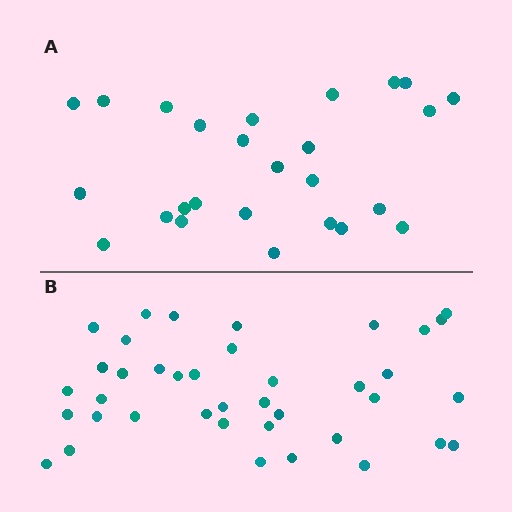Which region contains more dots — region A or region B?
Region B (the bottom region) has more dots.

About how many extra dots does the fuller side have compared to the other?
Region B has approximately 15 more dots than region A.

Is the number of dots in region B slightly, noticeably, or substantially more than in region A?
Region B has substantially more. The ratio is roughly 1.5 to 1.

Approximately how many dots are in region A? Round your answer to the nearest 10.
About 30 dots. (The exact count is 26, which rounds to 30.)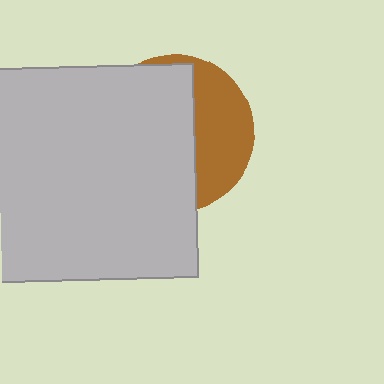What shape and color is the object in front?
The object in front is a light gray rectangle.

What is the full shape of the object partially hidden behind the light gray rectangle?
The partially hidden object is a brown circle.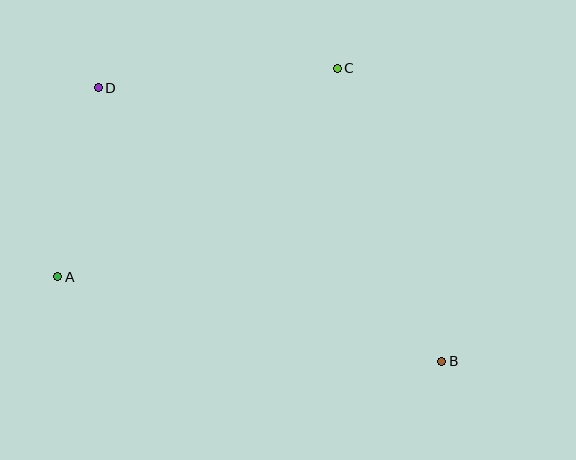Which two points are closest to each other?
Points A and D are closest to each other.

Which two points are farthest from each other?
Points B and D are farthest from each other.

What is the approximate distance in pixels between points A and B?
The distance between A and B is approximately 393 pixels.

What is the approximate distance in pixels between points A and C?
The distance between A and C is approximately 349 pixels.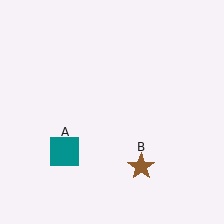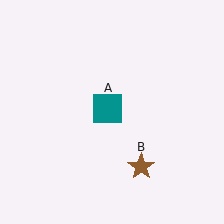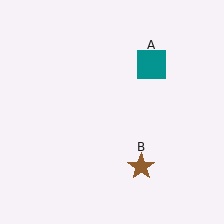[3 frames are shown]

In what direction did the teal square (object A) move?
The teal square (object A) moved up and to the right.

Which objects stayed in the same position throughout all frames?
Brown star (object B) remained stationary.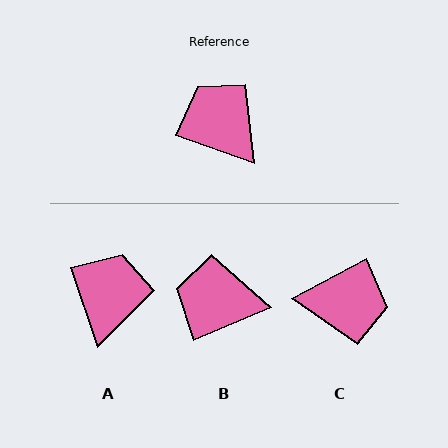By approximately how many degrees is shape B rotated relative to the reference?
Approximately 42 degrees counter-clockwise.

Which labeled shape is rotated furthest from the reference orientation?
C, about 132 degrees away.